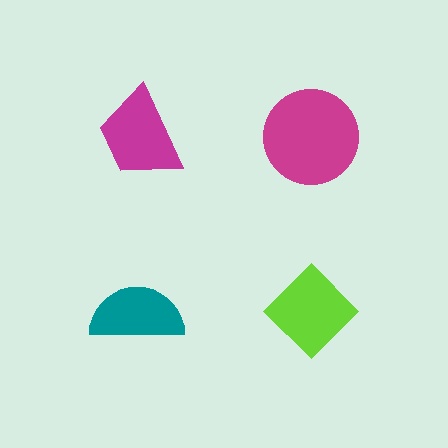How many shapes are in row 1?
2 shapes.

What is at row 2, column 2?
A lime diamond.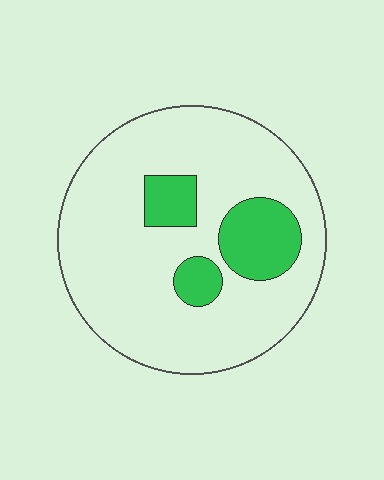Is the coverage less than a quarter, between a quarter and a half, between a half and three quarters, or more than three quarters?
Less than a quarter.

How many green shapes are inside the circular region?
3.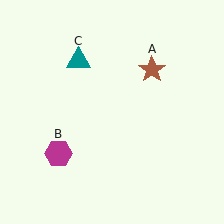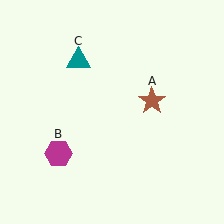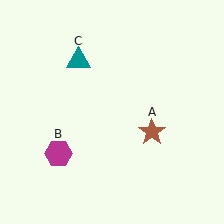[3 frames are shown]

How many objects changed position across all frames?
1 object changed position: brown star (object A).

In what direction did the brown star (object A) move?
The brown star (object A) moved down.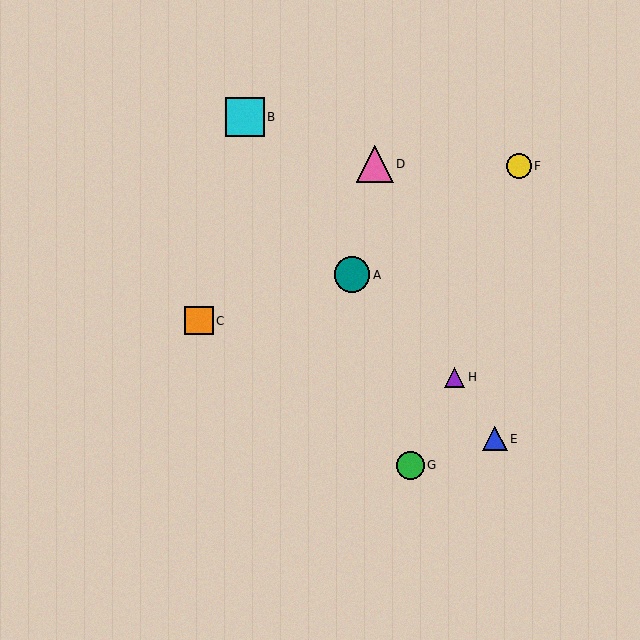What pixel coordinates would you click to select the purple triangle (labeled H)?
Click at (454, 377) to select the purple triangle H.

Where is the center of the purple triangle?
The center of the purple triangle is at (454, 377).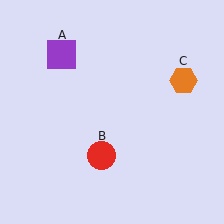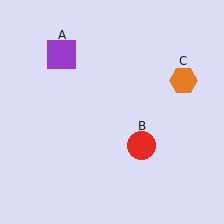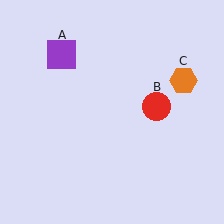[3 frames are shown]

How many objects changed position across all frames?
1 object changed position: red circle (object B).